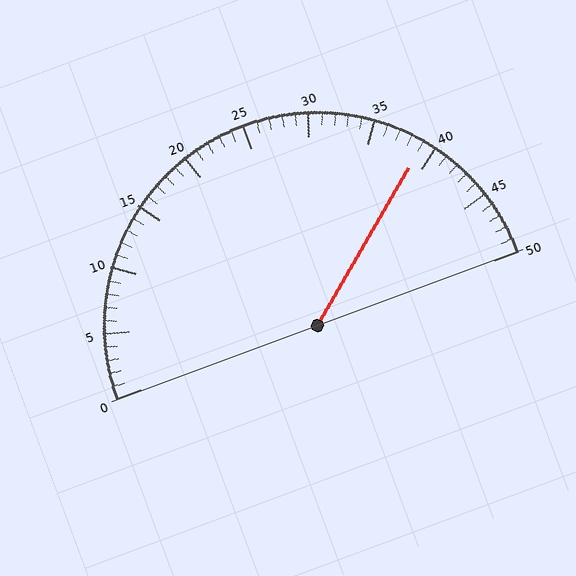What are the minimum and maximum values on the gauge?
The gauge ranges from 0 to 50.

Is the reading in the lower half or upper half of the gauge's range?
The reading is in the upper half of the range (0 to 50).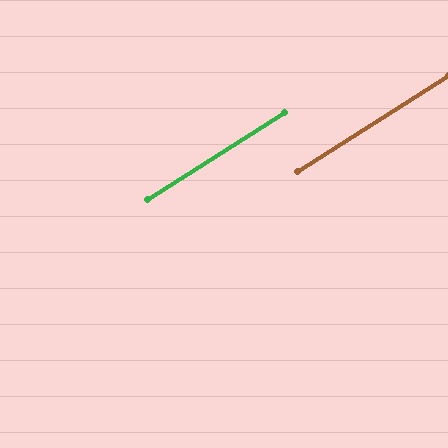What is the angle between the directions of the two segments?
Approximately 0 degrees.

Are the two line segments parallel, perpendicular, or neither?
Parallel — their directions differ by only 0.2°.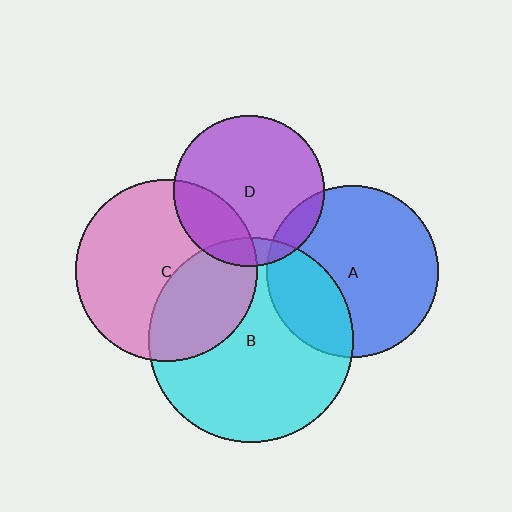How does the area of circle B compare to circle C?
Approximately 1.3 times.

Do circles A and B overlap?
Yes.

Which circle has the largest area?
Circle B (cyan).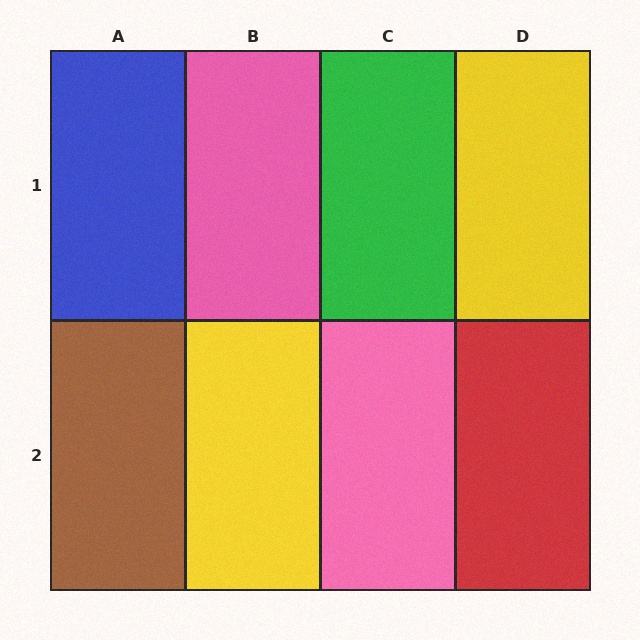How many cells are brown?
1 cell is brown.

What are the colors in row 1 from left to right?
Blue, pink, green, yellow.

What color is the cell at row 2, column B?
Yellow.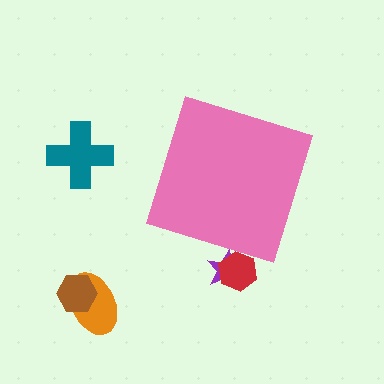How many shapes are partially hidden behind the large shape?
2 shapes are partially hidden.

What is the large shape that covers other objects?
A pink diamond.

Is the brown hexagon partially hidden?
No, the brown hexagon is fully visible.